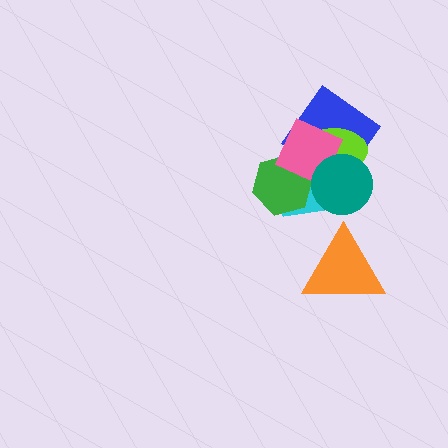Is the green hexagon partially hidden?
Yes, it is partially covered by another shape.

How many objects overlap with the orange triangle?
0 objects overlap with the orange triangle.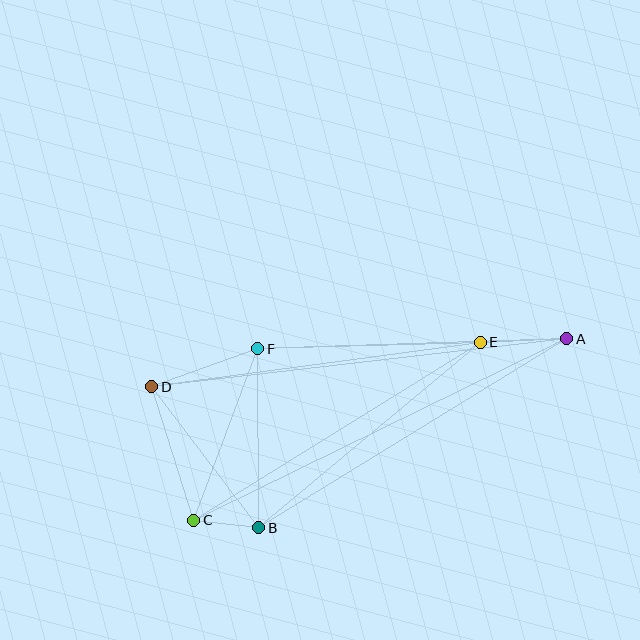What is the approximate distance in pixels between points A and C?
The distance between A and C is approximately 415 pixels.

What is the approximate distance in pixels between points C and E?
The distance between C and E is approximately 337 pixels.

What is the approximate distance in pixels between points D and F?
The distance between D and F is approximately 113 pixels.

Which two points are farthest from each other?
Points A and D are farthest from each other.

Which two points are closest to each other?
Points B and C are closest to each other.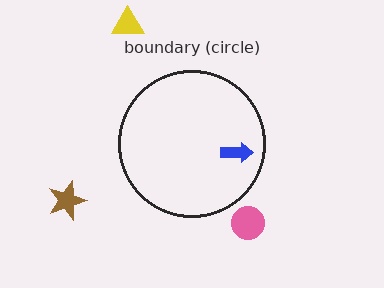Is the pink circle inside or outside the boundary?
Outside.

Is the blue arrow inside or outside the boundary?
Inside.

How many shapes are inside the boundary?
1 inside, 3 outside.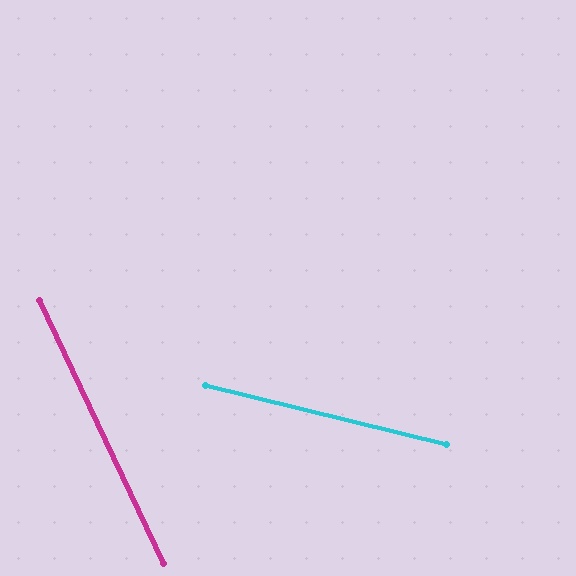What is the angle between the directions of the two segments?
Approximately 51 degrees.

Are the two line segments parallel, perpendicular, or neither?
Neither parallel nor perpendicular — they differ by about 51°.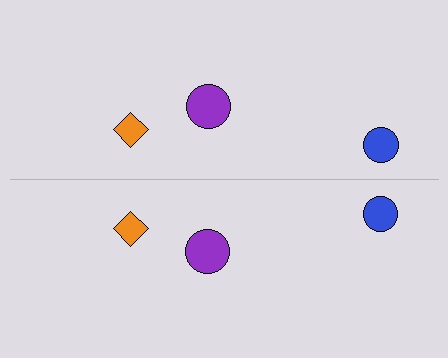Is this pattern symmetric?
Yes, this pattern has bilateral (reflection) symmetry.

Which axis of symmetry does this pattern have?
The pattern has a horizontal axis of symmetry running through the center of the image.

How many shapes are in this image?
There are 6 shapes in this image.